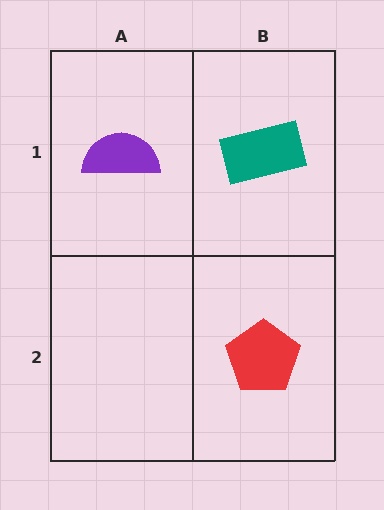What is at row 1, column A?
A purple semicircle.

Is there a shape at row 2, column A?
No, that cell is empty.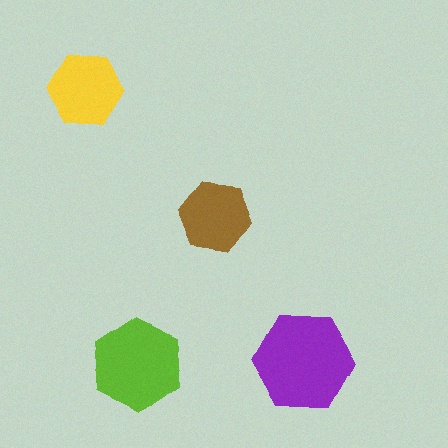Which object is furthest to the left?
The yellow hexagon is leftmost.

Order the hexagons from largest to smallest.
the purple one, the lime one, the yellow one, the brown one.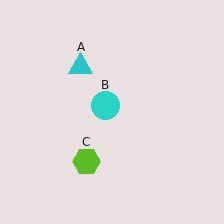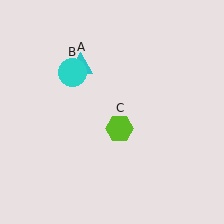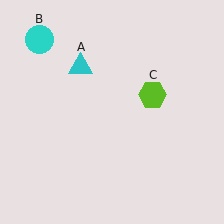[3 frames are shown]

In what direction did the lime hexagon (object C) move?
The lime hexagon (object C) moved up and to the right.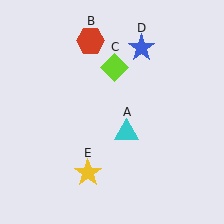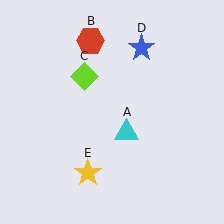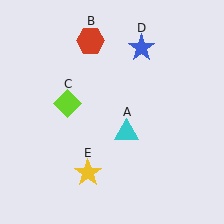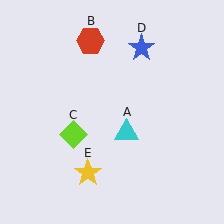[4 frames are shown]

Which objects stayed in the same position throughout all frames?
Cyan triangle (object A) and red hexagon (object B) and blue star (object D) and yellow star (object E) remained stationary.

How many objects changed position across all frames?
1 object changed position: lime diamond (object C).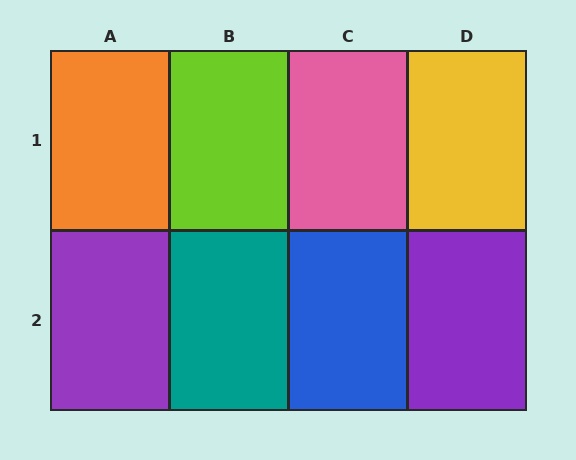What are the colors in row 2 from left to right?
Purple, teal, blue, purple.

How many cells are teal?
1 cell is teal.